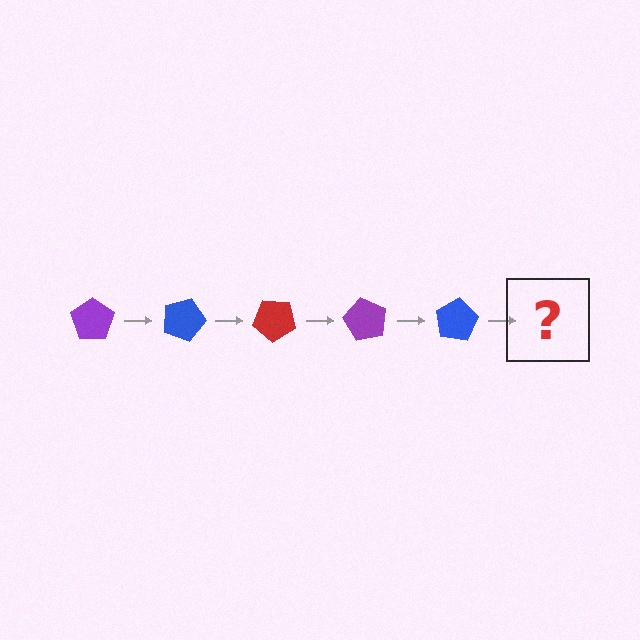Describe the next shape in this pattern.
It should be a red pentagon, rotated 100 degrees from the start.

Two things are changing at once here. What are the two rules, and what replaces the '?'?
The two rules are that it rotates 20 degrees each step and the color cycles through purple, blue, and red. The '?' should be a red pentagon, rotated 100 degrees from the start.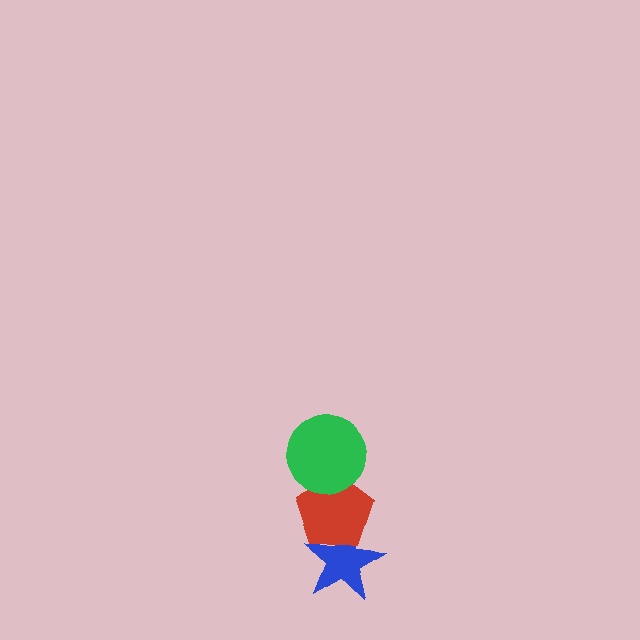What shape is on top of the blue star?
The red pentagon is on top of the blue star.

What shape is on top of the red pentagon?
The green circle is on top of the red pentagon.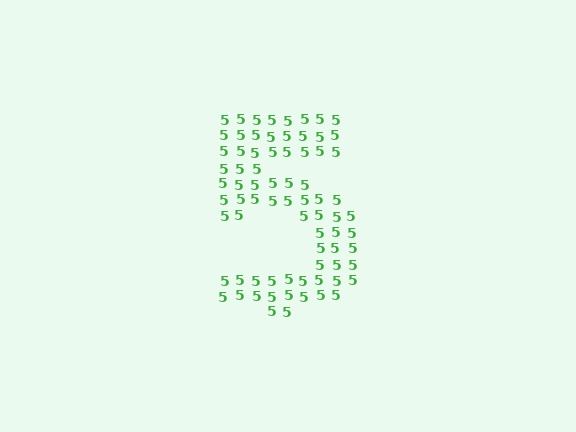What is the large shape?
The large shape is the digit 5.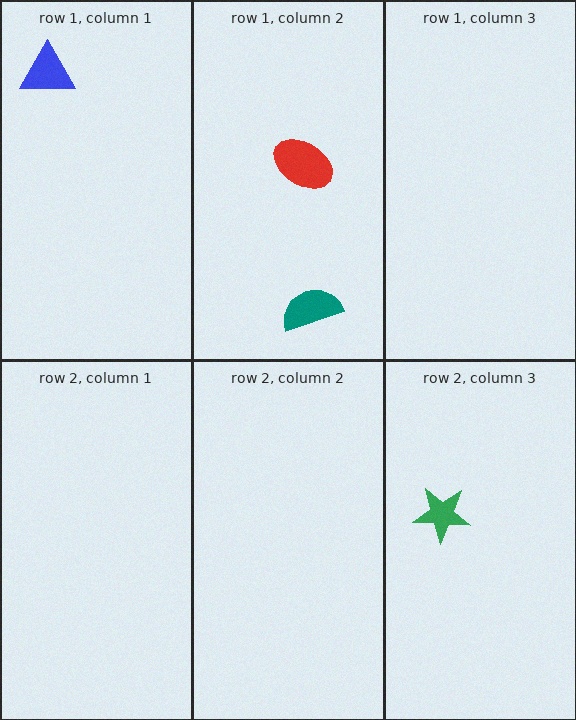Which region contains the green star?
The row 2, column 3 region.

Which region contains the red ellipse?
The row 1, column 2 region.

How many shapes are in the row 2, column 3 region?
1.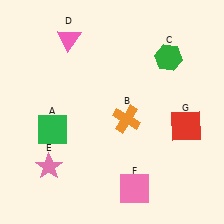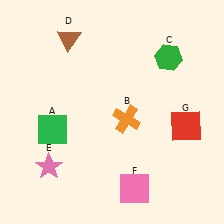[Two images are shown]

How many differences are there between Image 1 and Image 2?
There is 1 difference between the two images.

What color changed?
The triangle (D) changed from pink in Image 1 to brown in Image 2.